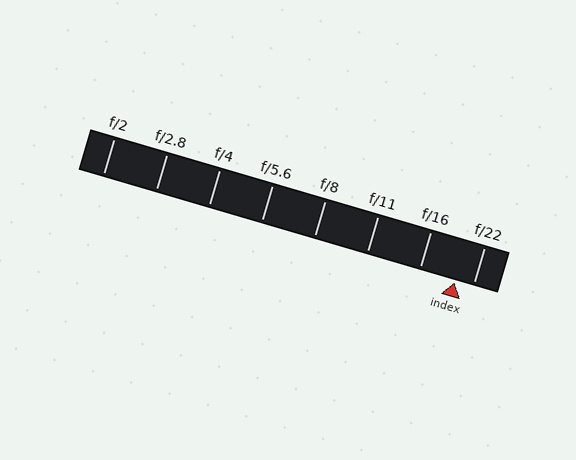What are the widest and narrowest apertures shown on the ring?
The widest aperture shown is f/2 and the narrowest is f/22.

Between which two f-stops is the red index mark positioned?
The index mark is between f/16 and f/22.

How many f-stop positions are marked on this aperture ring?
There are 8 f-stop positions marked.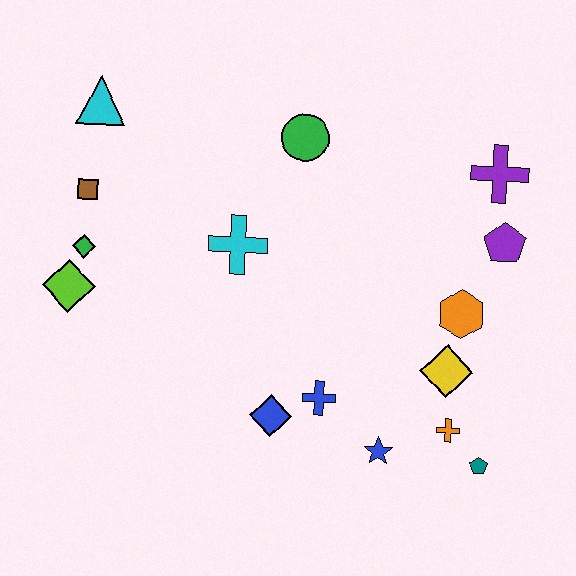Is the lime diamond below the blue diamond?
No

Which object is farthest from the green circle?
The teal pentagon is farthest from the green circle.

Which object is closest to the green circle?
The cyan cross is closest to the green circle.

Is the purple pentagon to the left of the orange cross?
No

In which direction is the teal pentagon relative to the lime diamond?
The teal pentagon is to the right of the lime diamond.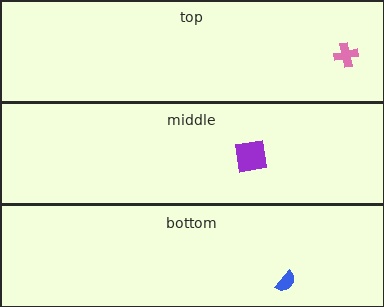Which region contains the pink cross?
The top region.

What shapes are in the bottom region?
The blue semicircle.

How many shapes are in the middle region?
1.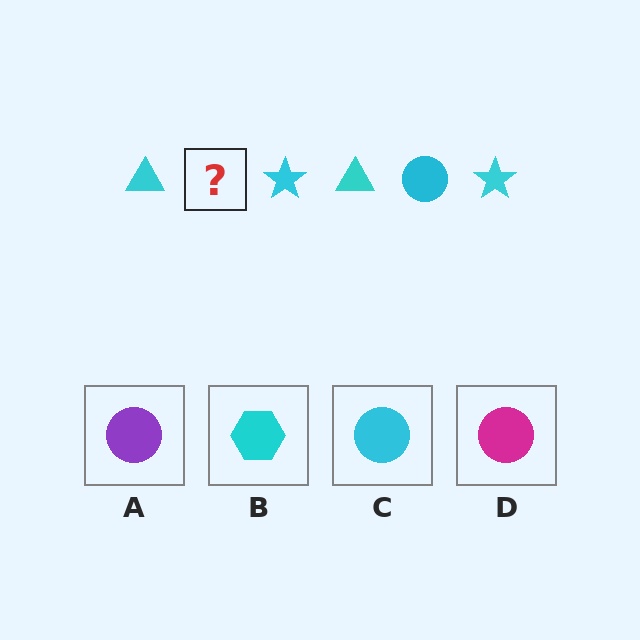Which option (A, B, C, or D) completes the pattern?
C.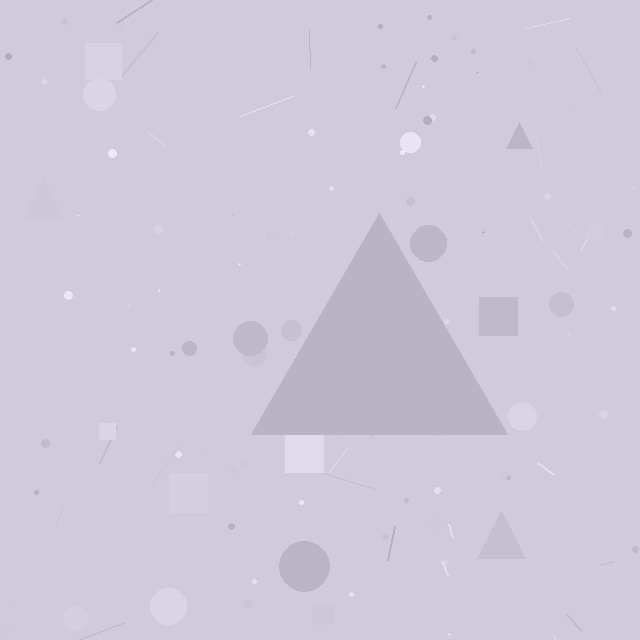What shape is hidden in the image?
A triangle is hidden in the image.